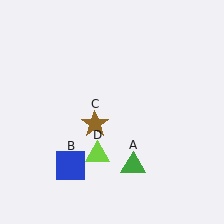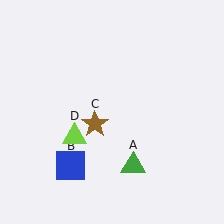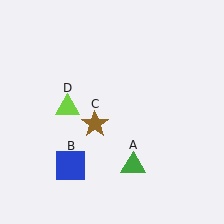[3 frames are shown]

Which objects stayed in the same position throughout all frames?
Green triangle (object A) and blue square (object B) and brown star (object C) remained stationary.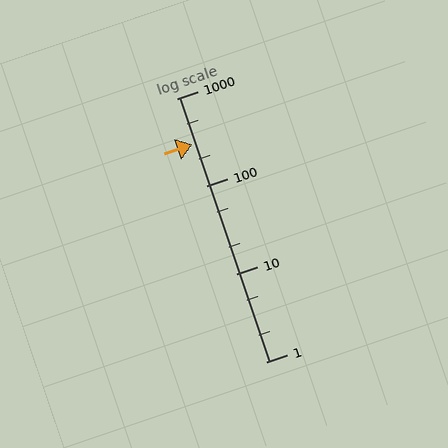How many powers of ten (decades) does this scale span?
The scale spans 3 decades, from 1 to 1000.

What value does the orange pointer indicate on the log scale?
The pointer indicates approximately 300.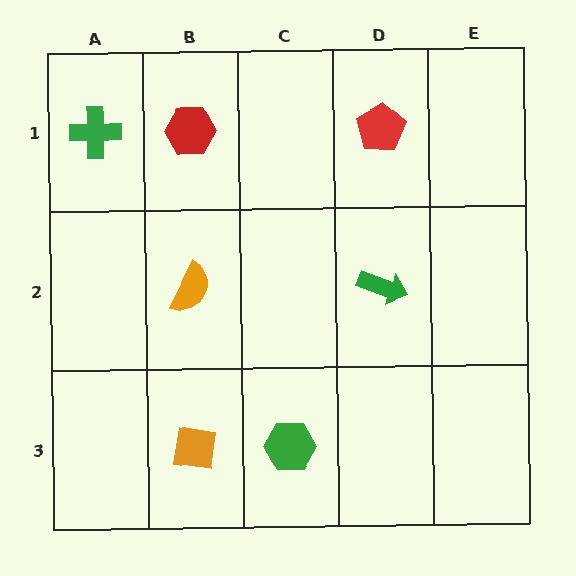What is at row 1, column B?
A red hexagon.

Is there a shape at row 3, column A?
No, that cell is empty.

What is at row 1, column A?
A green cross.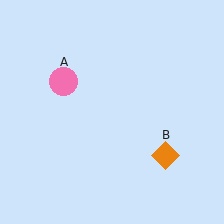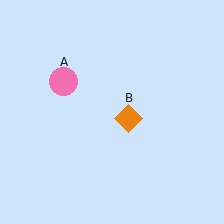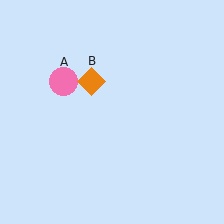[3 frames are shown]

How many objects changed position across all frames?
1 object changed position: orange diamond (object B).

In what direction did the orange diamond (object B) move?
The orange diamond (object B) moved up and to the left.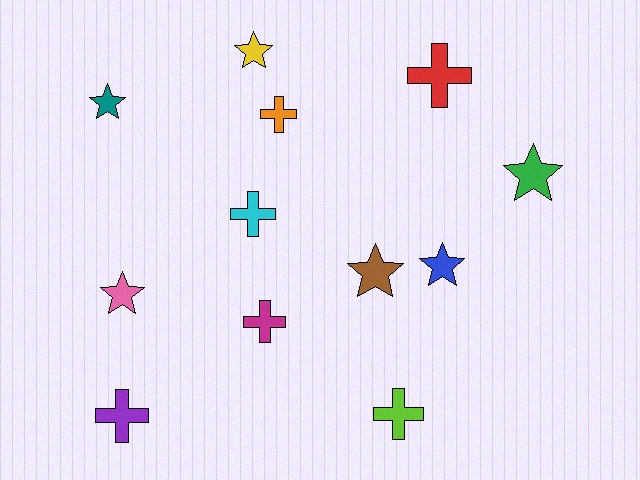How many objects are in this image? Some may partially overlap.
There are 12 objects.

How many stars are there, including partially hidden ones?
There are 6 stars.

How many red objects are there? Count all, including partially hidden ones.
There is 1 red object.